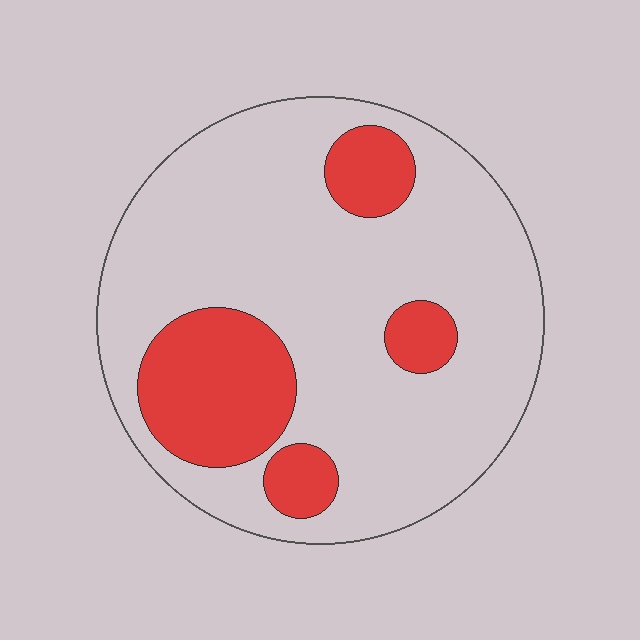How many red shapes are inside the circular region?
4.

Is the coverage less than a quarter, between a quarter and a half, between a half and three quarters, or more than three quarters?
Less than a quarter.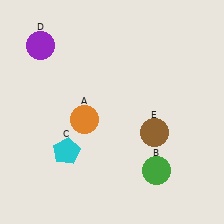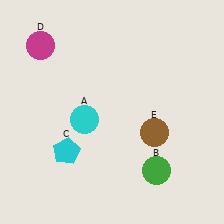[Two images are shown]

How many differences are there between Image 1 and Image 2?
There are 2 differences between the two images.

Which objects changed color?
A changed from orange to cyan. D changed from purple to magenta.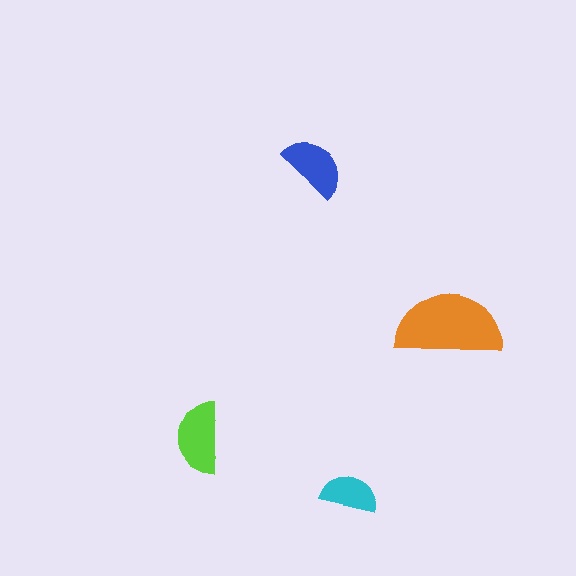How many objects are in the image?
There are 4 objects in the image.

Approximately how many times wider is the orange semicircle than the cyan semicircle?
About 2 times wider.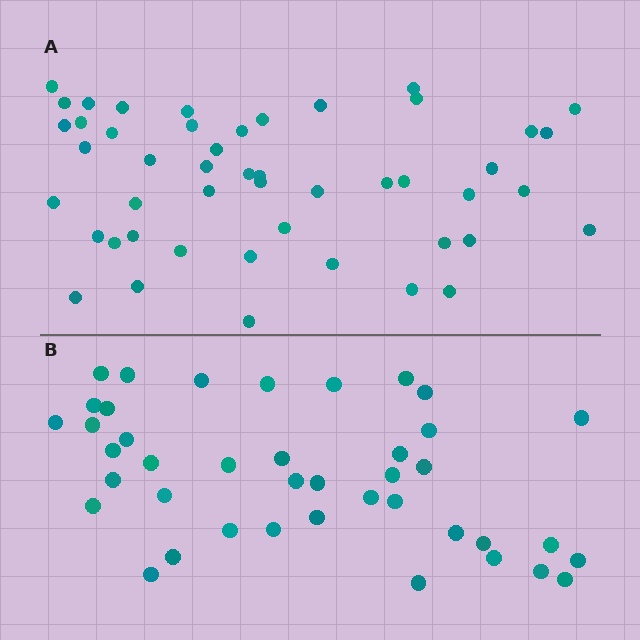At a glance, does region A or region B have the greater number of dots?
Region A (the top region) has more dots.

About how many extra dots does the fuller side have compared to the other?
Region A has roughly 8 or so more dots than region B.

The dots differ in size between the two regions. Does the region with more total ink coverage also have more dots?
No. Region B has more total ink coverage because its dots are larger, but region A actually contains more individual dots. Total area can be misleading — the number of items is what matters here.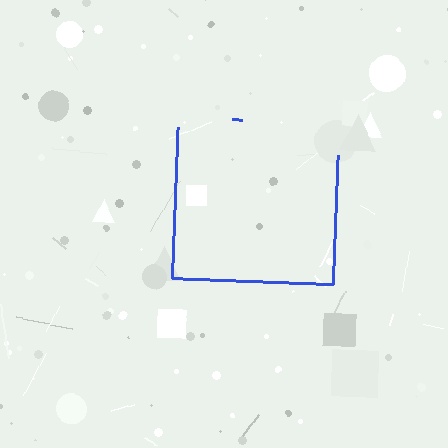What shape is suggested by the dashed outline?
The dashed outline suggests a square.